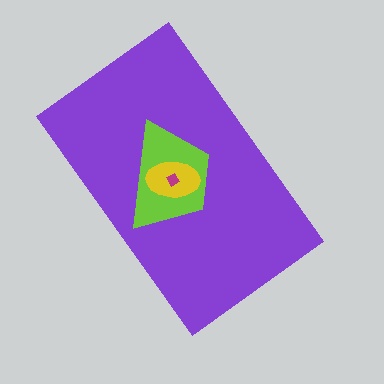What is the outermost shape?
The purple rectangle.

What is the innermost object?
The magenta diamond.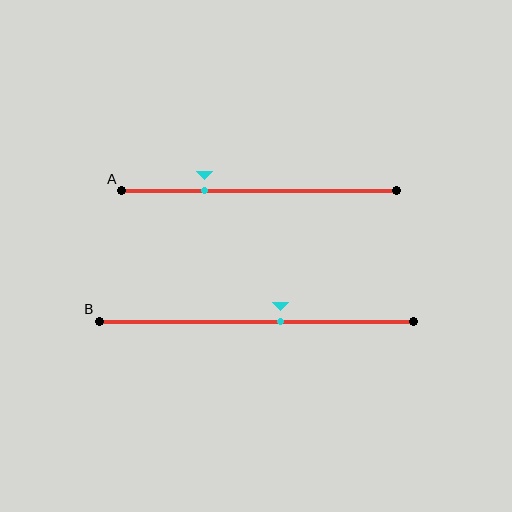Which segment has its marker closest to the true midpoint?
Segment B has its marker closest to the true midpoint.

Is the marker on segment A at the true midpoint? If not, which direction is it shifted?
No, the marker on segment A is shifted to the left by about 20% of the segment length.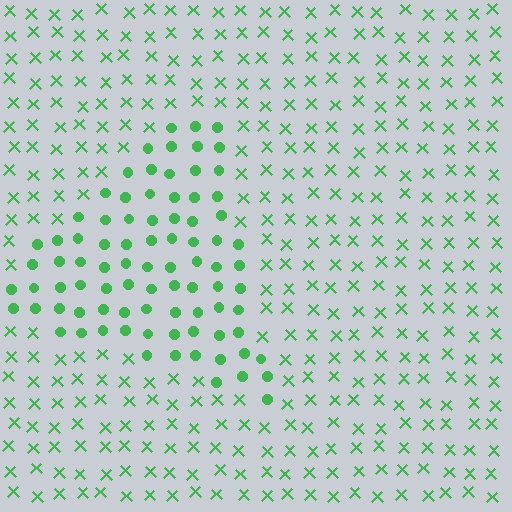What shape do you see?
I see a triangle.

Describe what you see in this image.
The image is filled with small green elements arranged in a uniform grid. A triangle-shaped region contains circles, while the surrounding area contains X marks. The boundary is defined purely by the change in element shape.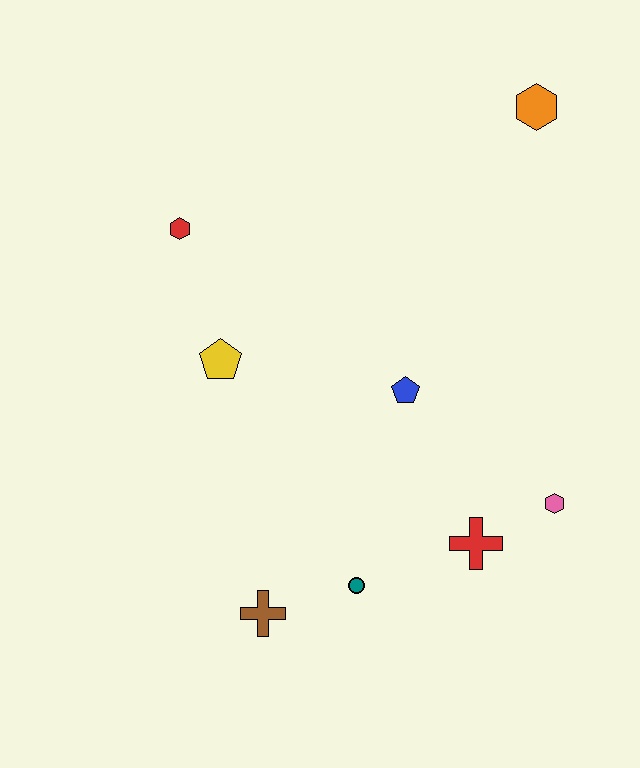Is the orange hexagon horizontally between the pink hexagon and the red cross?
Yes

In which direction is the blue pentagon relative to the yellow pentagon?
The blue pentagon is to the right of the yellow pentagon.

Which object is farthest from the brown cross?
The orange hexagon is farthest from the brown cross.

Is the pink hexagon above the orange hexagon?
No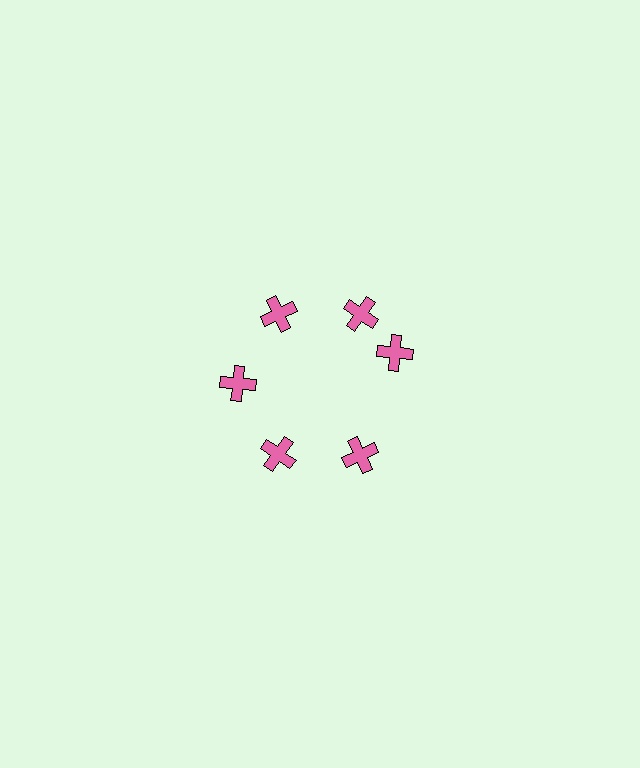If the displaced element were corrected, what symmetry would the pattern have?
It would have 6-fold rotational symmetry — the pattern would map onto itself every 60 degrees.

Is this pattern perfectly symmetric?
No. The 6 pink crosses are arranged in a ring, but one element near the 3 o'clock position is rotated out of alignment along the ring, breaking the 6-fold rotational symmetry.